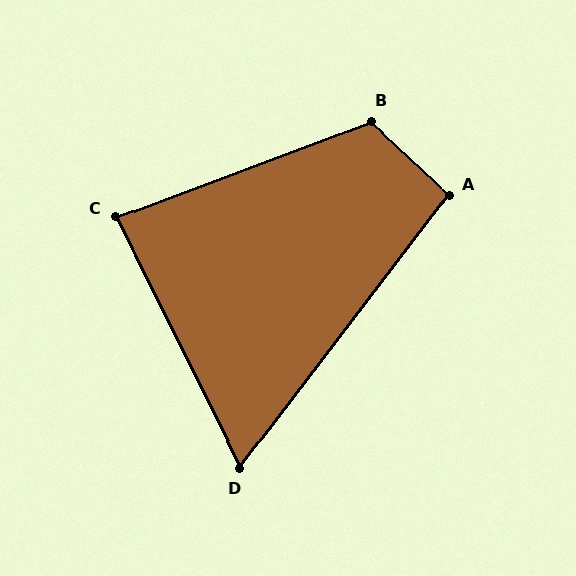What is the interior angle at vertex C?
Approximately 84 degrees (acute).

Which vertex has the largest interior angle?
B, at approximately 116 degrees.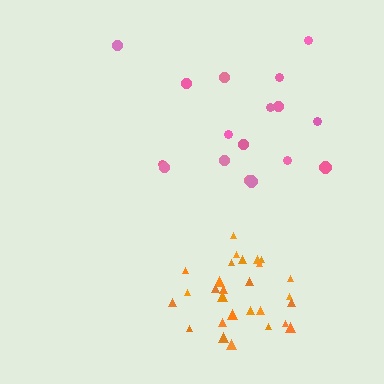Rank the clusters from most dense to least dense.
orange, pink.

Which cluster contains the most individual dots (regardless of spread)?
Orange (29).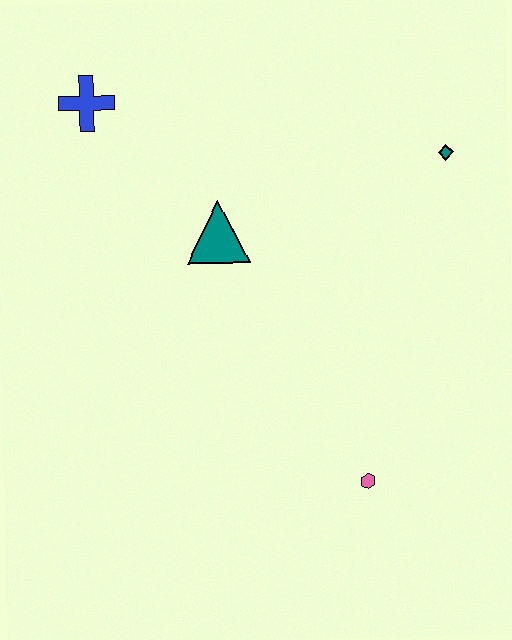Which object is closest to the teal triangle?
The blue cross is closest to the teal triangle.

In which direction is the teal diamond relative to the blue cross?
The teal diamond is to the right of the blue cross.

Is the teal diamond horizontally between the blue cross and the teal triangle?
No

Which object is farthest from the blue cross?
The pink hexagon is farthest from the blue cross.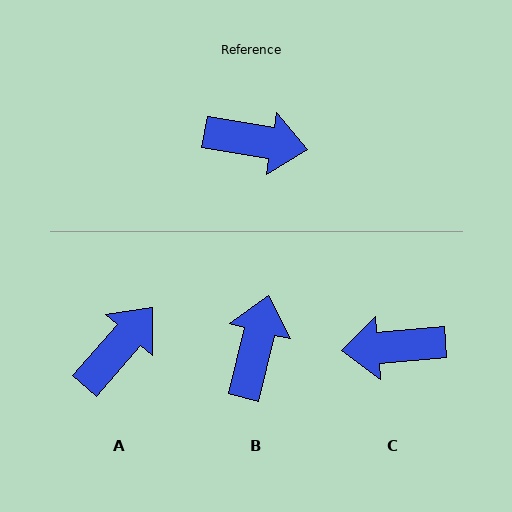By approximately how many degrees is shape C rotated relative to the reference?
Approximately 165 degrees clockwise.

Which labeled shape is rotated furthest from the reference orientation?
C, about 165 degrees away.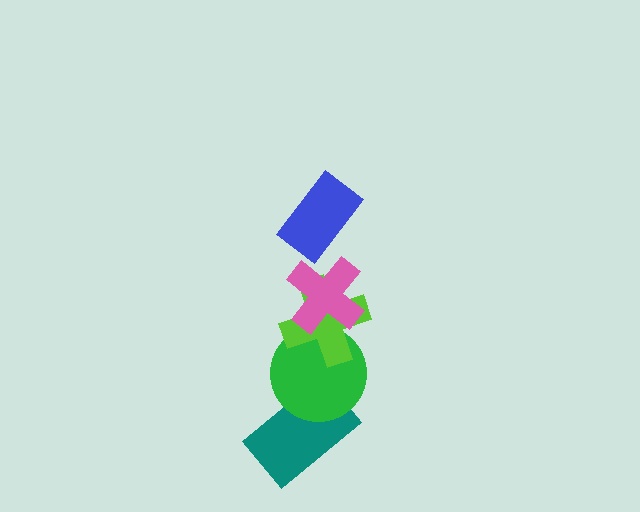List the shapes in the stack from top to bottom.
From top to bottom: the blue rectangle, the pink cross, the lime cross, the green circle, the teal rectangle.